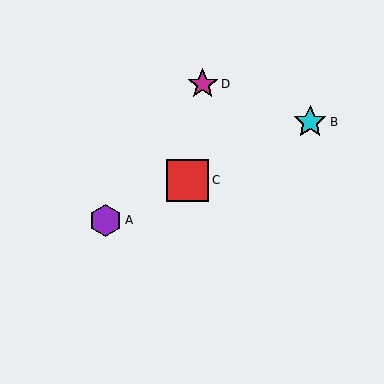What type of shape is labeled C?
Shape C is a red square.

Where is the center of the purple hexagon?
The center of the purple hexagon is at (106, 220).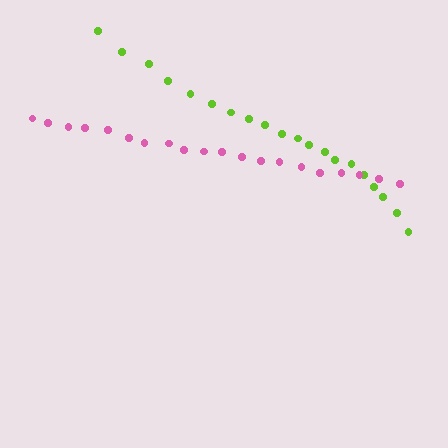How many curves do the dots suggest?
There are 2 distinct paths.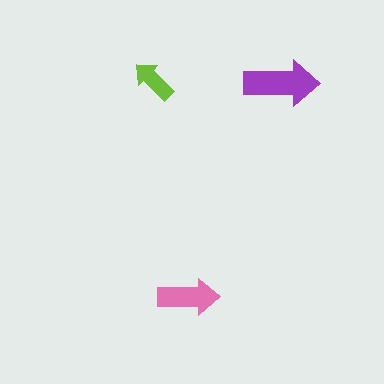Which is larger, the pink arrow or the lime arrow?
The pink one.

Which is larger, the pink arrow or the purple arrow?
The purple one.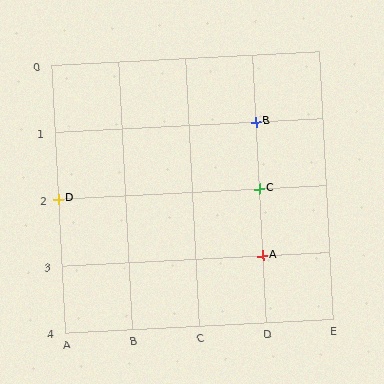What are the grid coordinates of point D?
Point D is at grid coordinates (A, 2).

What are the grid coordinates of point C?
Point C is at grid coordinates (D, 2).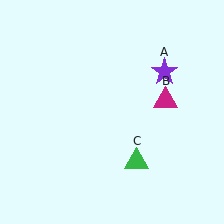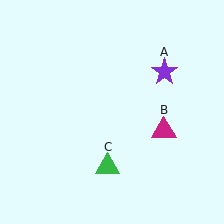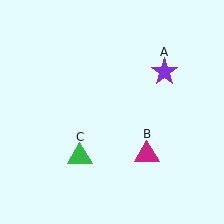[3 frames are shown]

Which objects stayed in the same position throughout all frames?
Purple star (object A) remained stationary.